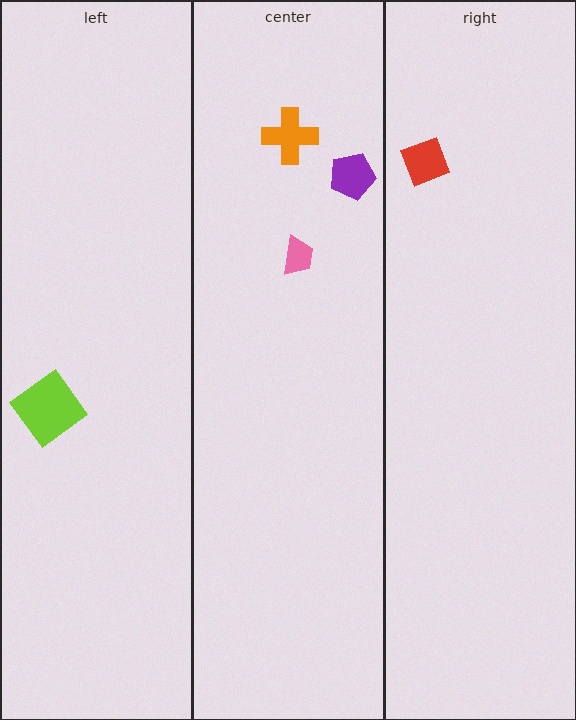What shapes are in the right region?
The red diamond.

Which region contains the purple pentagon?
The center region.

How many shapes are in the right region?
1.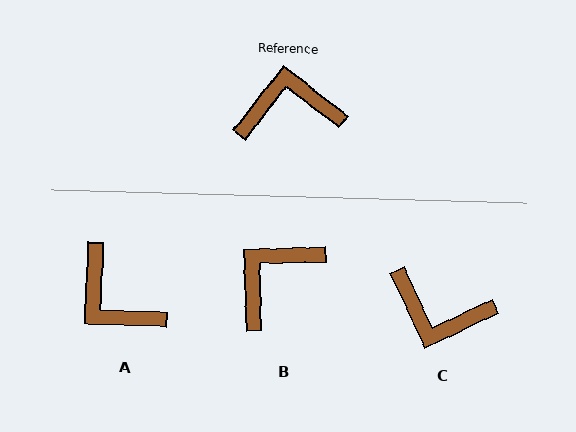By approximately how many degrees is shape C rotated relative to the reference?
Approximately 153 degrees counter-clockwise.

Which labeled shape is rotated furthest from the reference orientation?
C, about 153 degrees away.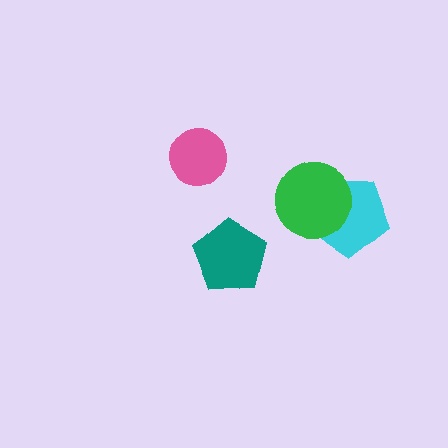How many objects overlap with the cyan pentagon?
1 object overlaps with the cyan pentagon.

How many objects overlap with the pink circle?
0 objects overlap with the pink circle.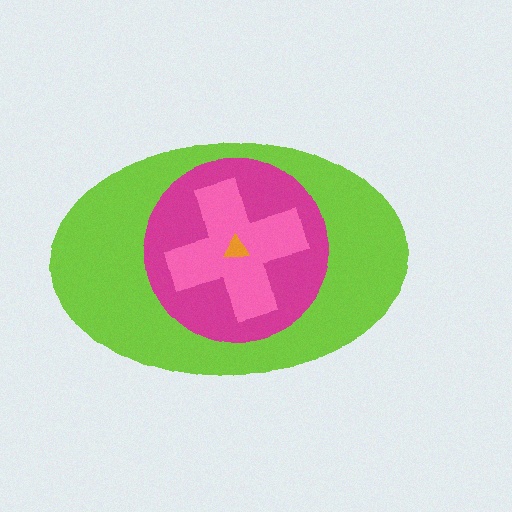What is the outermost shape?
The lime ellipse.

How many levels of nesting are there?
4.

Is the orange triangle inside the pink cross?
Yes.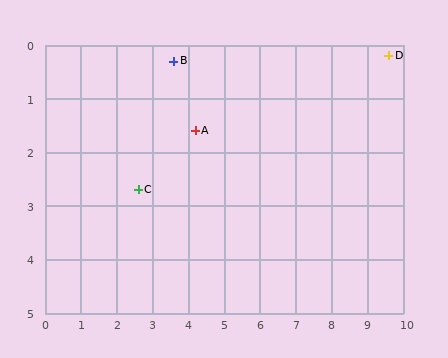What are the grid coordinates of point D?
Point D is at approximately (9.6, 0.2).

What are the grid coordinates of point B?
Point B is at approximately (3.6, 0.3).